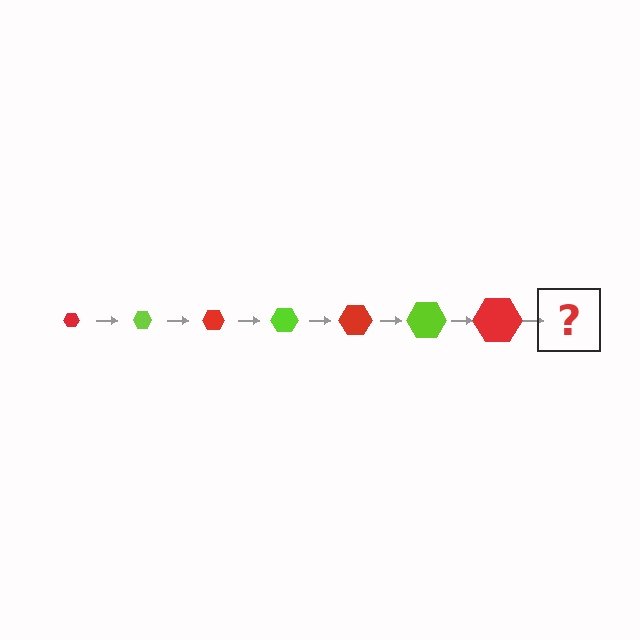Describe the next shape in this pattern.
It should be a lime hexagon, larger than the previous one.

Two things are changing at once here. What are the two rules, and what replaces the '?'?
The two rules are that the hexagon grows larger each step and the color cycles through red and lime. The '?' should be a lime hexagon, larger than the previous one.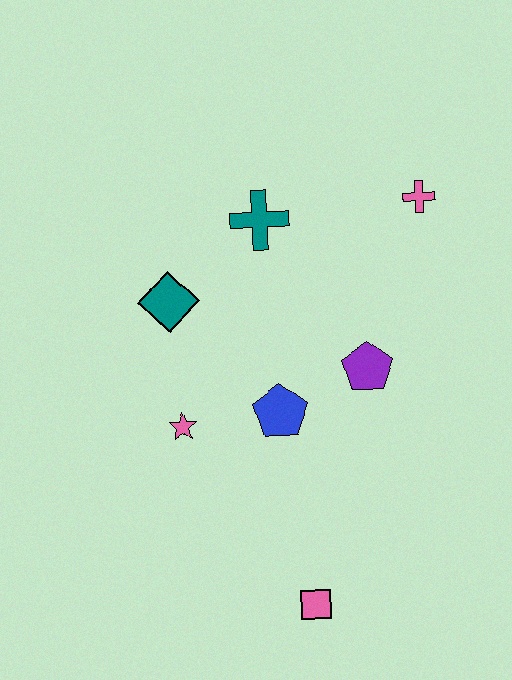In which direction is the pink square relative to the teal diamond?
The pink square is below the teal diamond.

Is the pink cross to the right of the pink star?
Yes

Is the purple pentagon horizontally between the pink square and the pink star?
No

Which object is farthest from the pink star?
The pink cross is farthest from the pink star.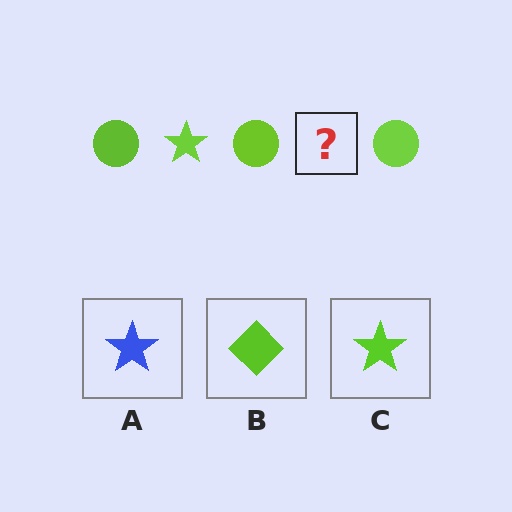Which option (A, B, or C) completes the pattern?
C.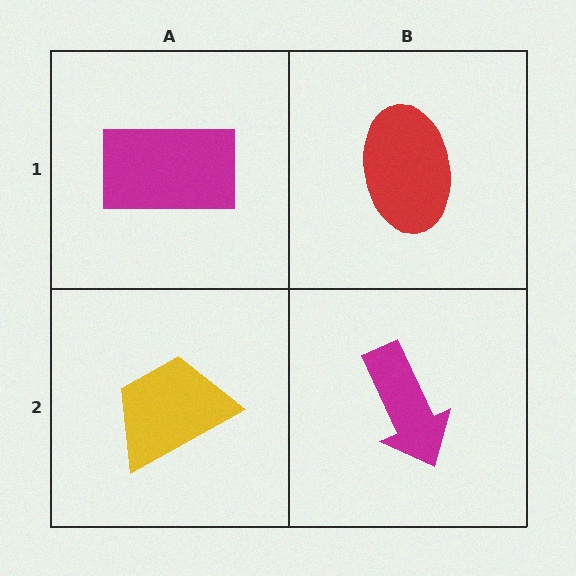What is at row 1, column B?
A red ellipse.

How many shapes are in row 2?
2 shapes.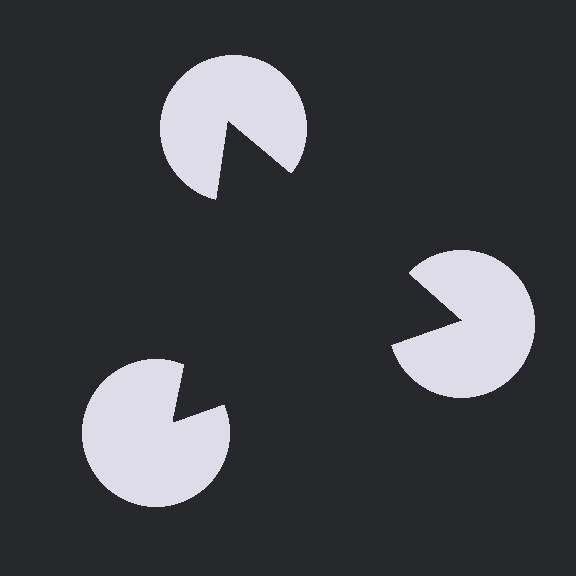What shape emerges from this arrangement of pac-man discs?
An illusory triangle — its edges are inferred from the aligned wedge cuts in the pac-man discs, not physically drawn.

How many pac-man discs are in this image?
There are 3 — one at each vertex of the illusory triangle.